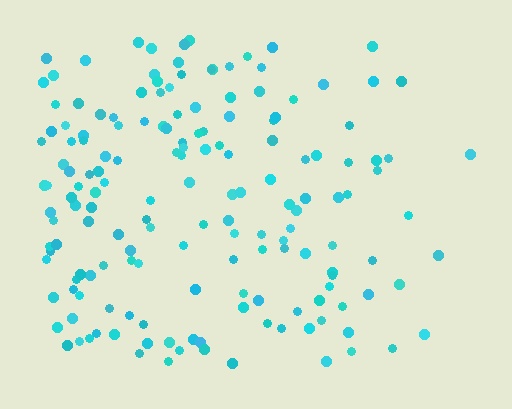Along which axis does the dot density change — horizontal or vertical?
Horizontal.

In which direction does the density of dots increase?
From right to left, with the left side densest.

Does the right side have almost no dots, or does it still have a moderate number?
Still a moderate number, just noticeably fewer than the left.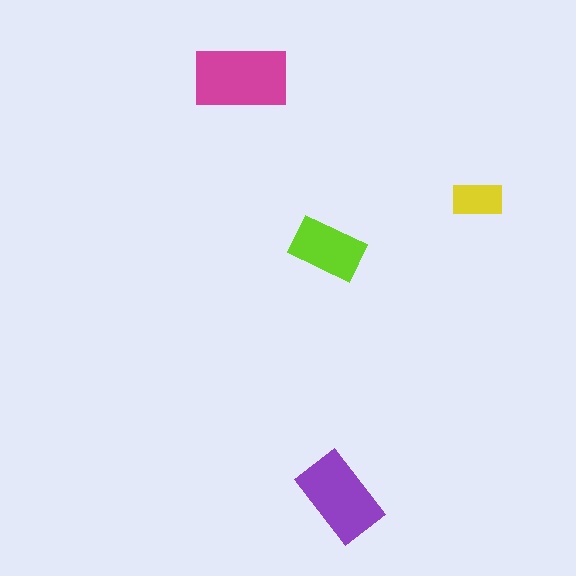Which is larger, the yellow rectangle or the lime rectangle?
The lime one.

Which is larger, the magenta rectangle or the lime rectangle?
The magenta one.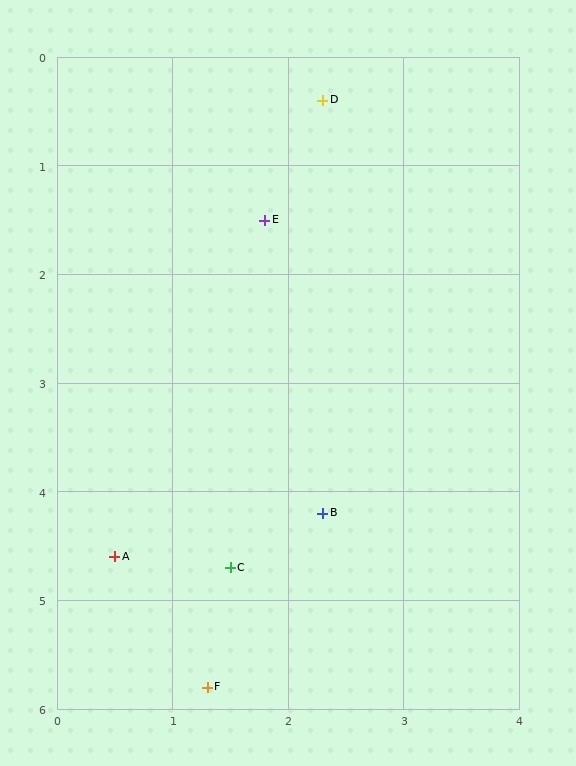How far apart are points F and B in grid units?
Points F and B are about 1.9 grid units apart.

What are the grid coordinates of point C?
Point C is at approximately (1.5, 4.7).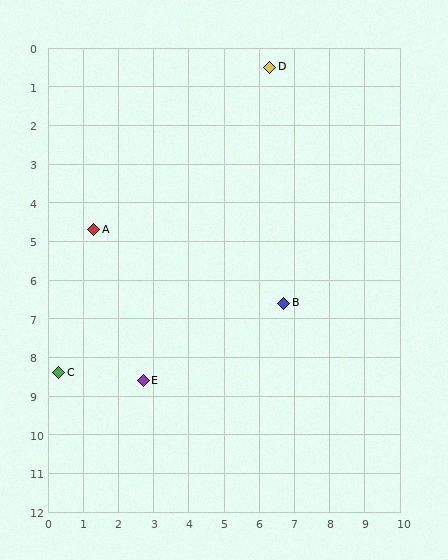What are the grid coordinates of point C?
Point C is at approximately (0.3, 8.4).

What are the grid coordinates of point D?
Point D is at approximately (6.3, 0.5).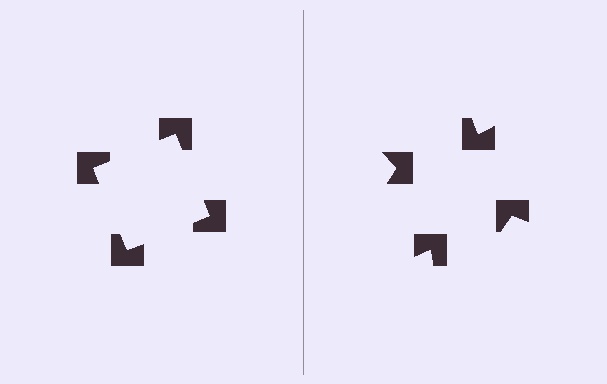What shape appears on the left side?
An illusory square.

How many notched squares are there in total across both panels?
8 — 4 on each side.